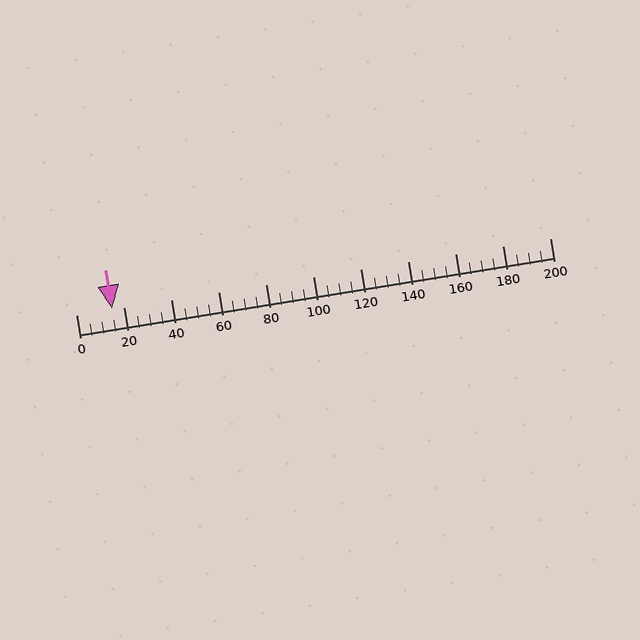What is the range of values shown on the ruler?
The ruler shows values from 0 to 200.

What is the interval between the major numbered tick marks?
The major tick marks are spaced 20 units apart.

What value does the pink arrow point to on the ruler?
The pink arrow points to approximately 15.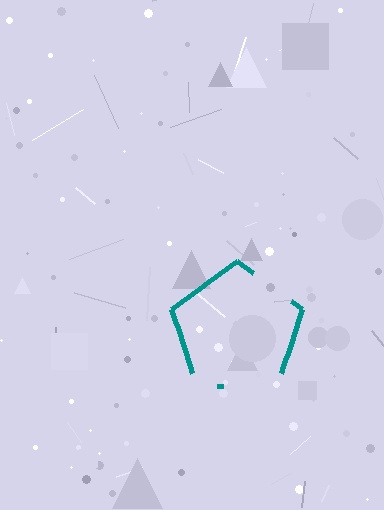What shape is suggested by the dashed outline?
The dashed outline suggests a pentagon.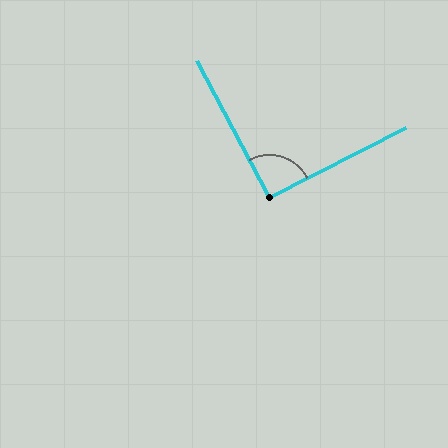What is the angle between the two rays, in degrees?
Approximately 91 degrees.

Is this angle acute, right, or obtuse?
It is approximately a right angle.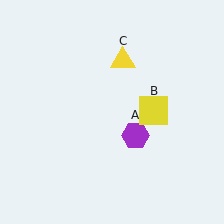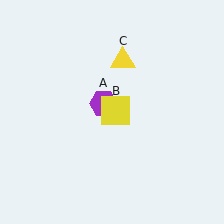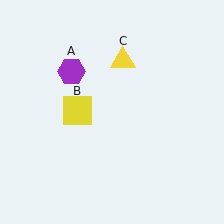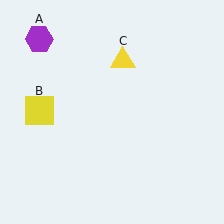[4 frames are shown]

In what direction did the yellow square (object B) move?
The yellow square (object B) moved left.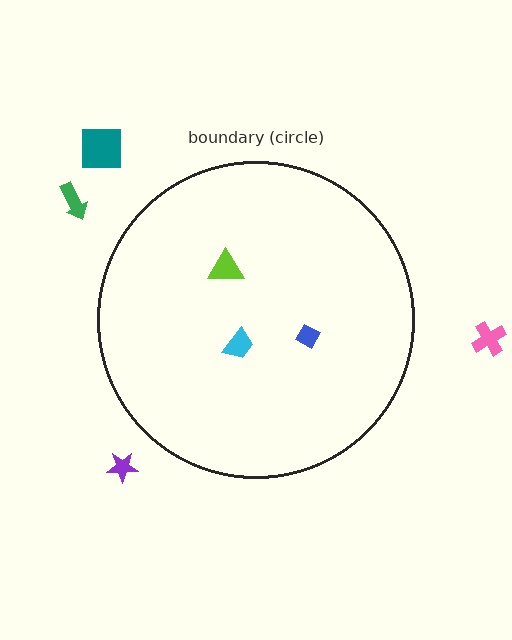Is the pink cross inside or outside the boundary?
Outside.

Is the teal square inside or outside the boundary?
Outside.